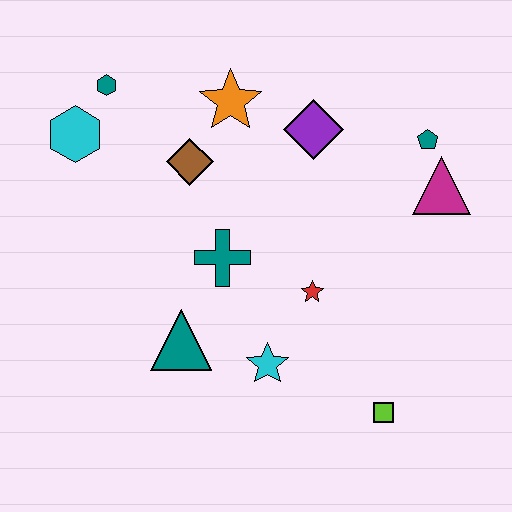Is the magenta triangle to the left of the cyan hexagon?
No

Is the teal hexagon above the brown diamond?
Yes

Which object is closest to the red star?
The cyan star is closest to the red star.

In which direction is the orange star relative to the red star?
The orange star is above the red star.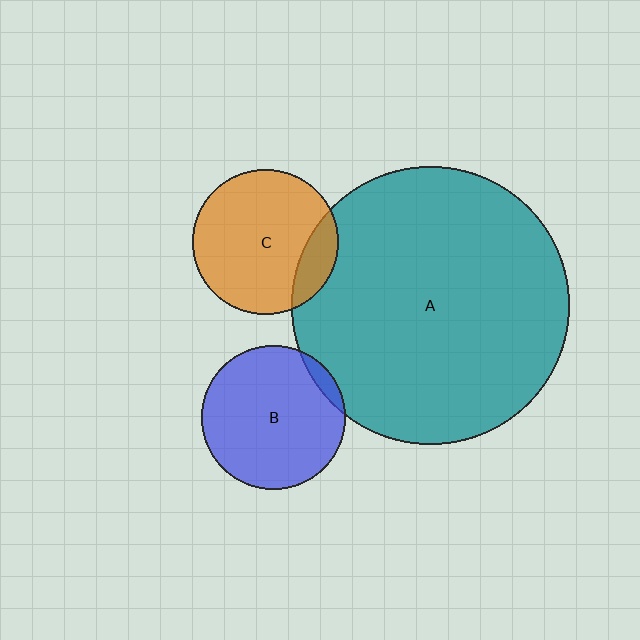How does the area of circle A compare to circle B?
Approximately 3.7 times.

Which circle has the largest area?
Circle A (teal).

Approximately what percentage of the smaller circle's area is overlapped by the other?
Approximately 5%.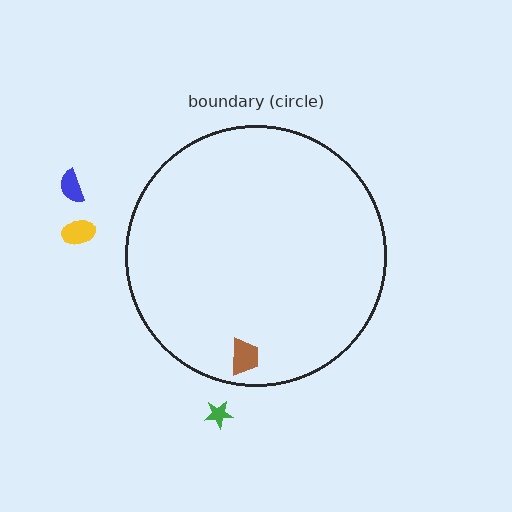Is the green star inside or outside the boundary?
Outside.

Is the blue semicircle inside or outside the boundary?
Outside.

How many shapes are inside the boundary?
1 inside, 3 outside.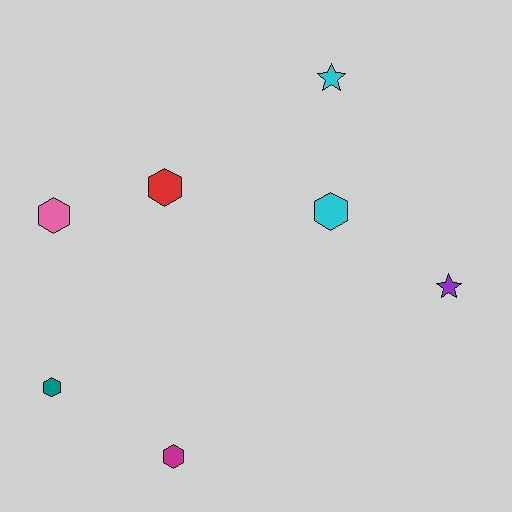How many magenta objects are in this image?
There is 1 magenta object.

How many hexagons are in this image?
There are 5 hexagons.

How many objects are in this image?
There are 7 objects.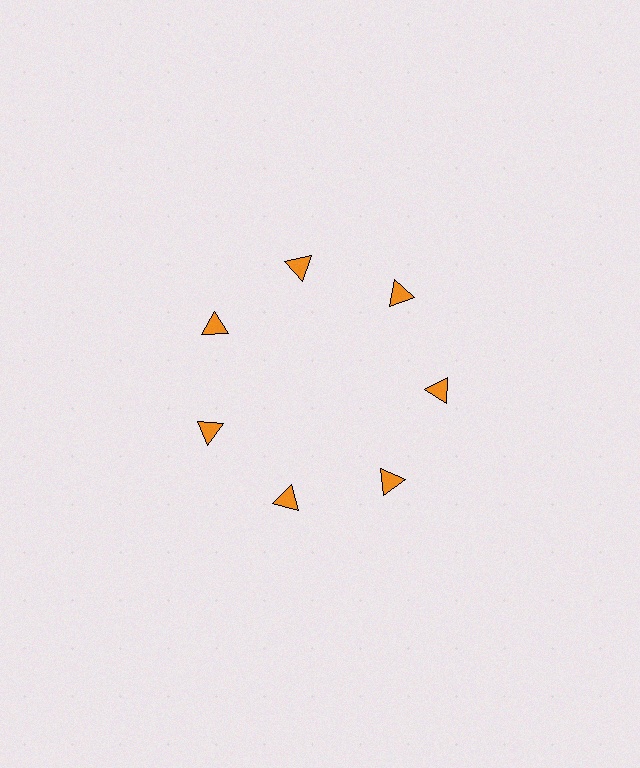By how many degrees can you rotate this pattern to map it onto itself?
The pattern maps onto itself every 51 degrees of rotation.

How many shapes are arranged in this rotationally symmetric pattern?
There are 7 shapes, arranged in 7 groups of 1.